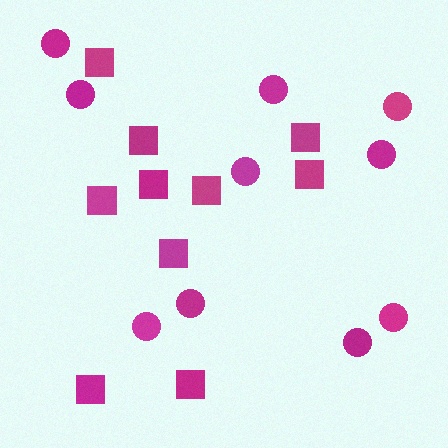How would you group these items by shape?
There are 2 groups: one group of circles (10) and one group of squares (10).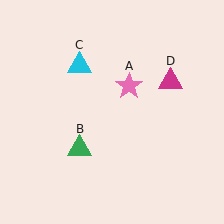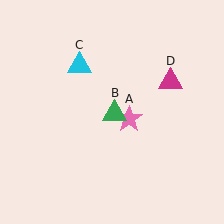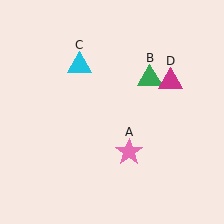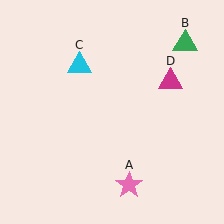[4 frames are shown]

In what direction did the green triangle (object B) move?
The green triangle (object B) moved up and to the right.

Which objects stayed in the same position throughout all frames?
Cyan triangle (object C) and magenta triangle (object D) remained stationary.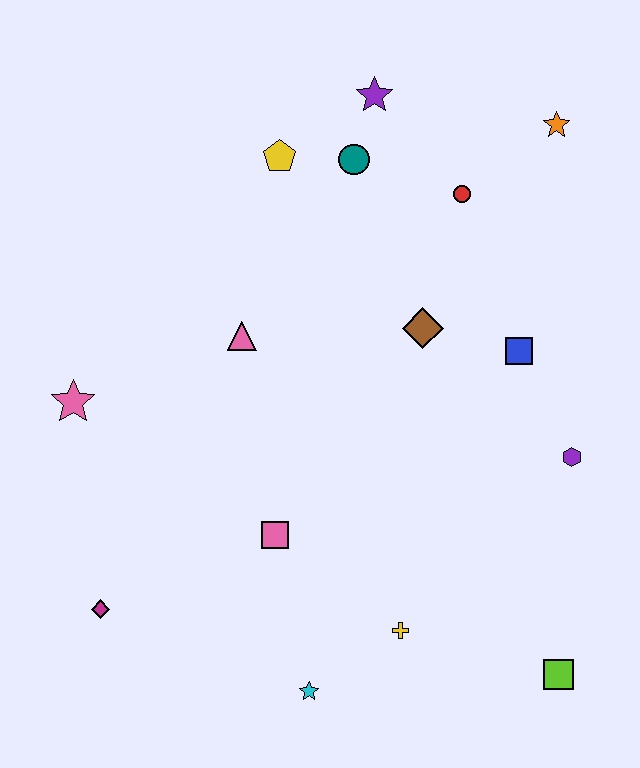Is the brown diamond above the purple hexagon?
Yes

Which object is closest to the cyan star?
The yellow cross is closest to the cyan star.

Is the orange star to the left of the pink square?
No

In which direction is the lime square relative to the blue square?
The lime square is below the blue square.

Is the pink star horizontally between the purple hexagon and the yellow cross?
No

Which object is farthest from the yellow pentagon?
The lime square is farthest from the yellow pentagon.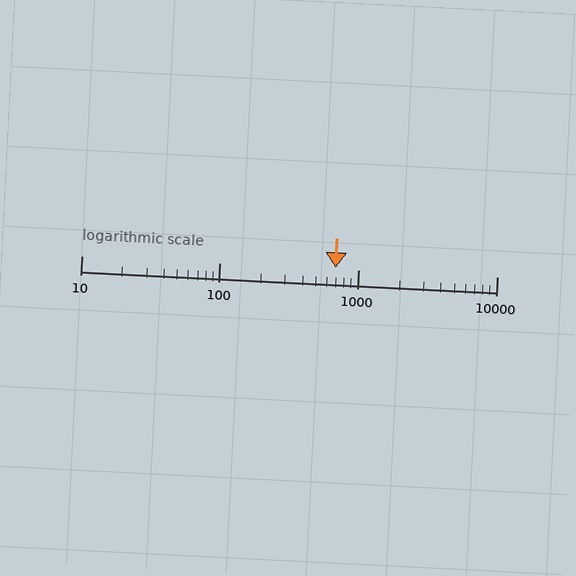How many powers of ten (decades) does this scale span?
The scale spans 3 decades, from 10 to 10000.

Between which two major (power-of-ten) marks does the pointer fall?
The pointer is between 100 and 1000.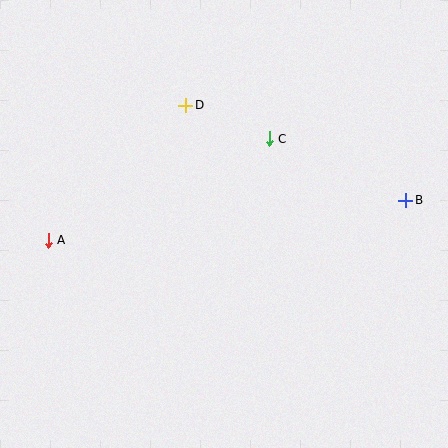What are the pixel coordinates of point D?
Point D is at (186, 105).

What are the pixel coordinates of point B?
Point B is at (406, 200).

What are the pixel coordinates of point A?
Point A is at (48, 240).